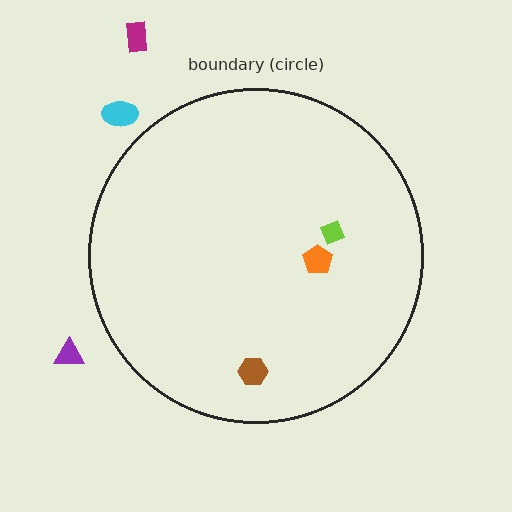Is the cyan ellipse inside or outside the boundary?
Outside.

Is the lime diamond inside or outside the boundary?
Inside.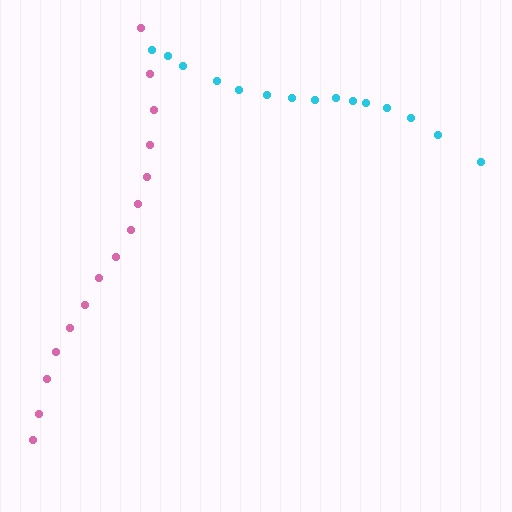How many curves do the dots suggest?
There are 2 distinct paths.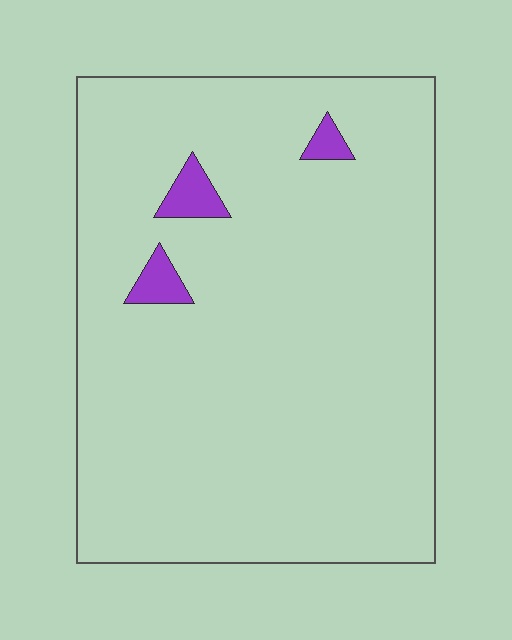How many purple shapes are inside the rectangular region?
3.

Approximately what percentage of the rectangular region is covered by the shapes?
Approximately 5%.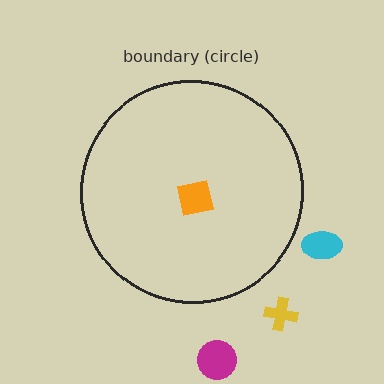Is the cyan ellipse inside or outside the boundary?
Outside.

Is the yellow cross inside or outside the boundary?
Outside.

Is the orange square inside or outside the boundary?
Inside.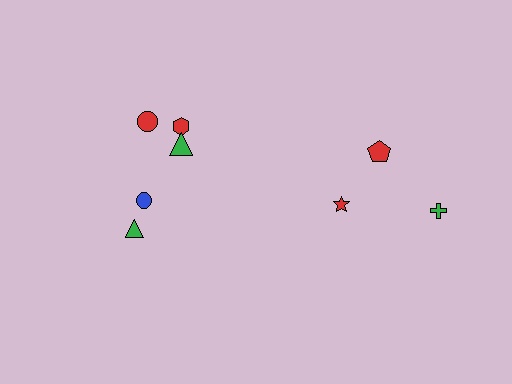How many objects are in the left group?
There are 5 objects.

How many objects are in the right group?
There are 3 objects.